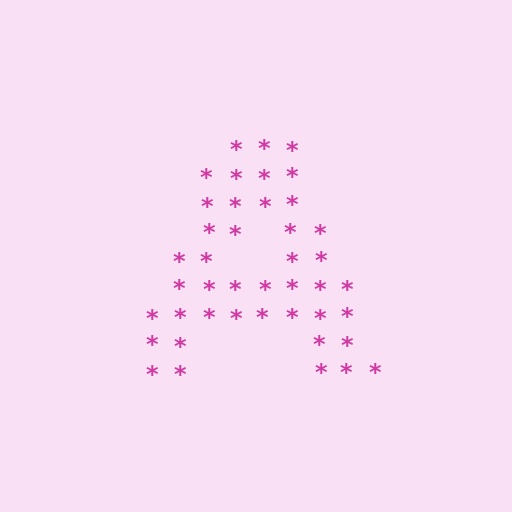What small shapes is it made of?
It is made of small asterisks.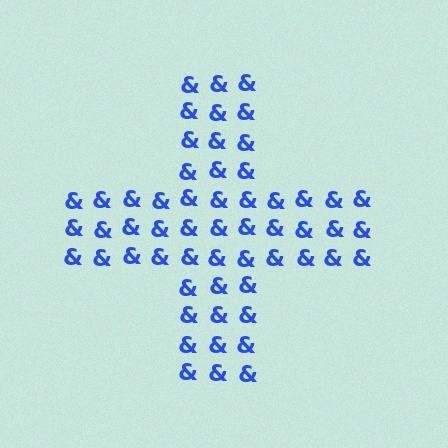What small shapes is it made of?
It is made of small ampersands.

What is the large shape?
The large shape is a cross.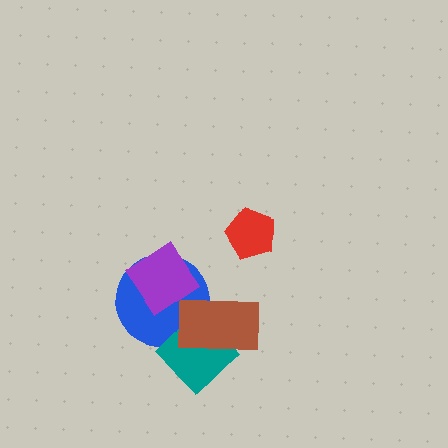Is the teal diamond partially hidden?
Yes, it is partially covered by another shape.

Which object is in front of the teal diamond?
The brown rectangle is in front of the teal diamond.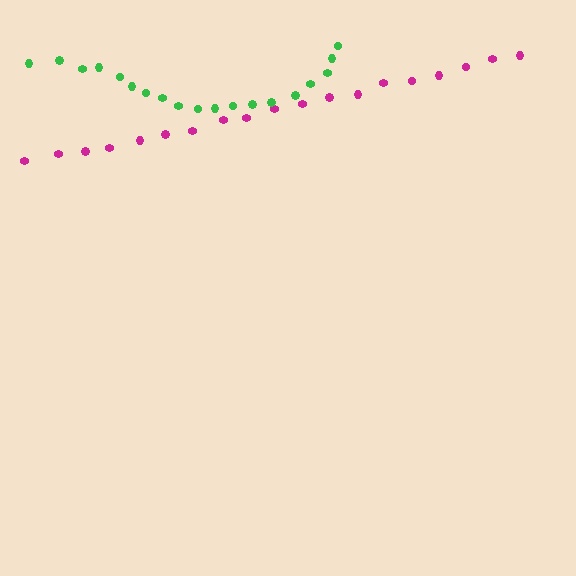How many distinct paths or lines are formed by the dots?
There are 2 distinct paths.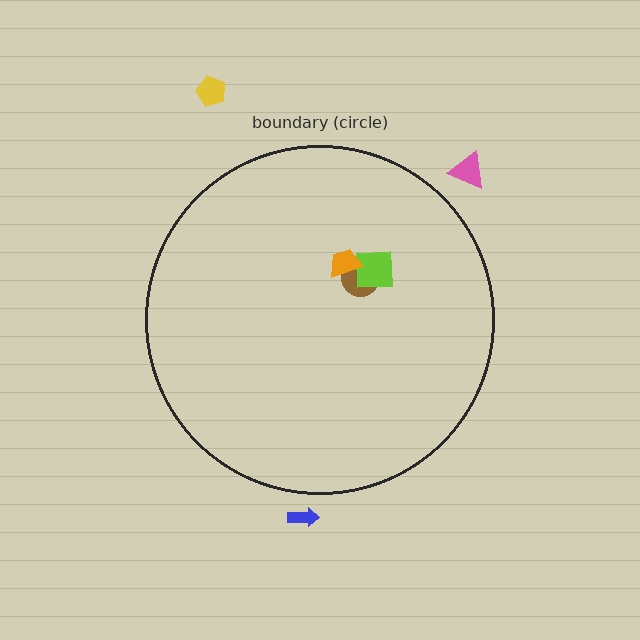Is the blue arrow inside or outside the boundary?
Outside.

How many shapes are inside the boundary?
3 inside, 3 outside.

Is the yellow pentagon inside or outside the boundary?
Outside.